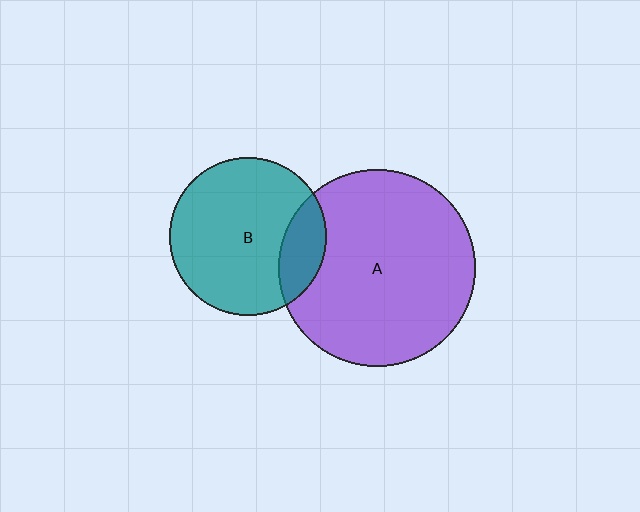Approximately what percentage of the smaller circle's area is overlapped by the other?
Approximately 20%.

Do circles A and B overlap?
Yes.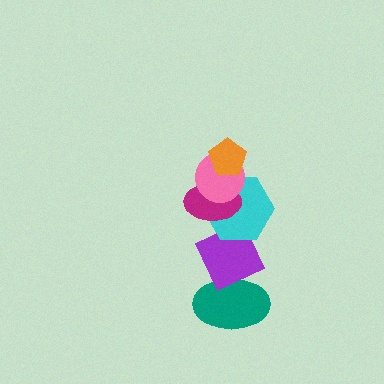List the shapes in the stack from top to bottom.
From top to bottom: the orange pentagon, the pink circle, the magenta ellipse, the cyan hexagon, the purple diamond, the teal ellipse.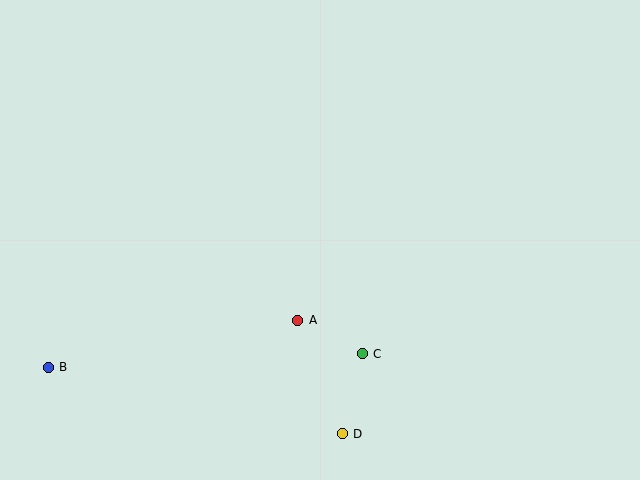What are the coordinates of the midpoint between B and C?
The midpoint between B and C is at (205, 360).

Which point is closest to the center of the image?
Point A at (298, 320) is closest to the center.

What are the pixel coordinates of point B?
Point B is at (48, 367).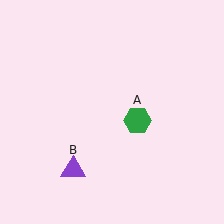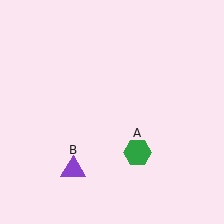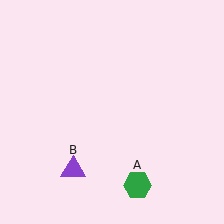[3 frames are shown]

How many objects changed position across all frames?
1 object changed position: green hexagon (object A).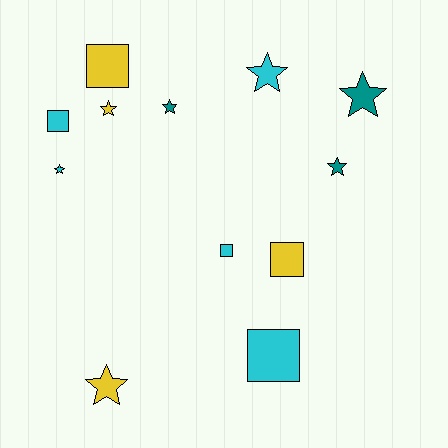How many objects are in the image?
There are 12 objects.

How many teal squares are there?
There are no teal squares.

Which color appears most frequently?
Cyan, with 5 objects.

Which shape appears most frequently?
Star, with 7 objects.